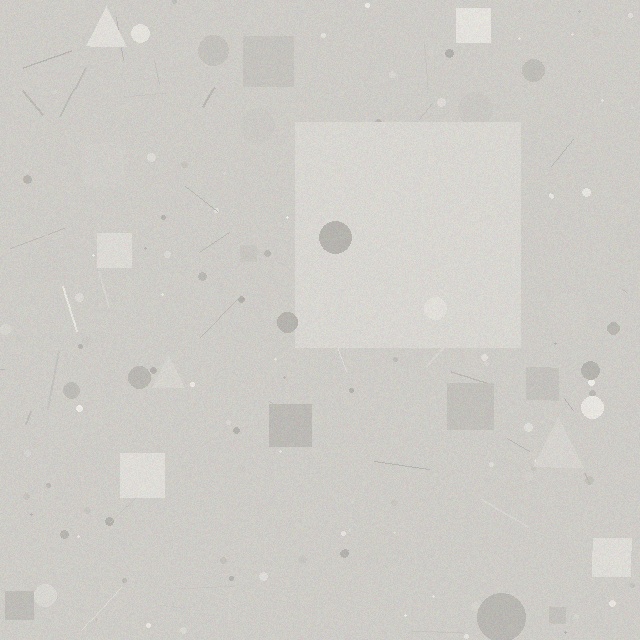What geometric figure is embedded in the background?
A square is embedded in the background.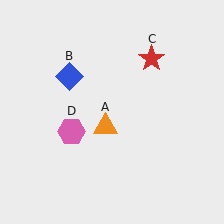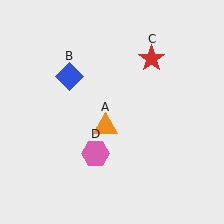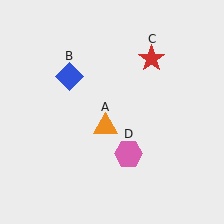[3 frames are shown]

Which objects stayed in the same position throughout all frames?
Orange triangle (object A) and blue diamond (object B) and red star (object C) remained stationary.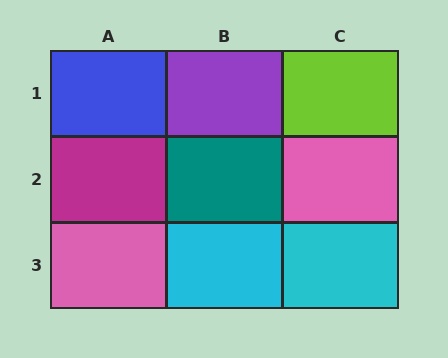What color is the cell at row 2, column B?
Teal.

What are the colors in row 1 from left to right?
Blue, purple, lime.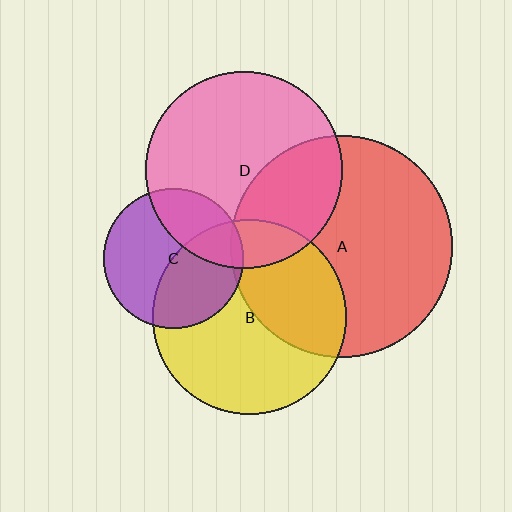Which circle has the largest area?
Circle A (red).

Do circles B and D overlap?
Yes.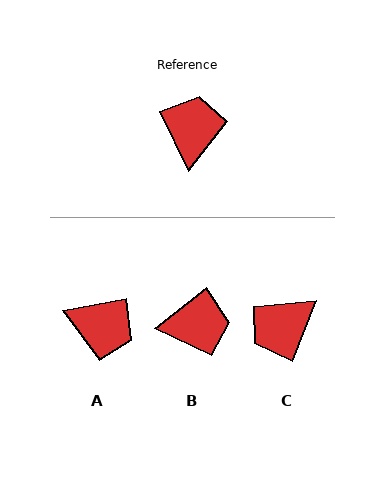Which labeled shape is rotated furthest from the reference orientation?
C, about 133 degrees away.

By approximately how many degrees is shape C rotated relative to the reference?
Approximately 133 degrees counter-clockwise.